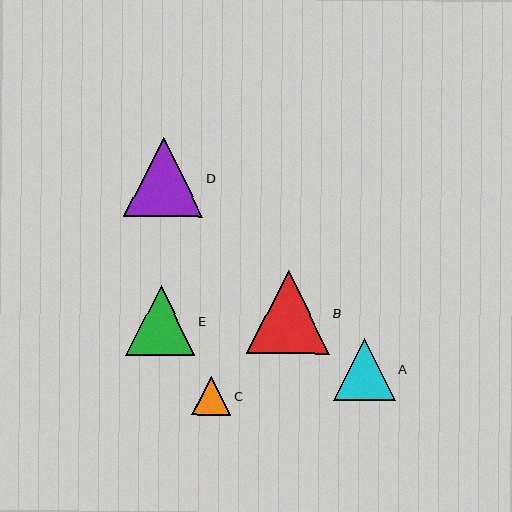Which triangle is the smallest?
Triangle C is the smallest with a size of approximately 39 pixels.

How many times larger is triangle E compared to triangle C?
Triangle E is approximately 1.8 times the size of triangle C.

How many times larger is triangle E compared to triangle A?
Triangle E is approximately 1.1 times the size of triangle A.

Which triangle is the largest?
Triangle B is the largest with a size of approximately 83 pixels.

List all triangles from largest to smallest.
From largest to smallest: B, D, E, A, C.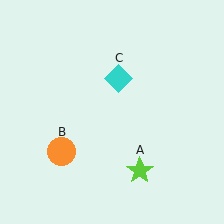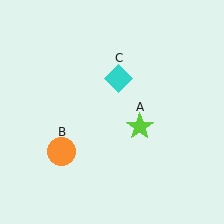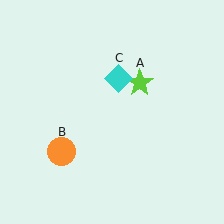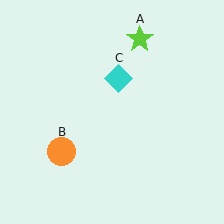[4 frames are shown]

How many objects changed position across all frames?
1 object changed position: lime star (object A).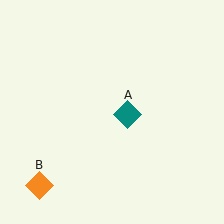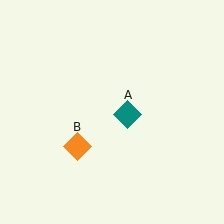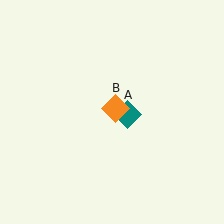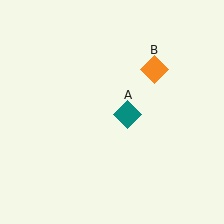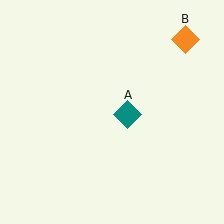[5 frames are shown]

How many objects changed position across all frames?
1 object changed position: orange diamond (object B).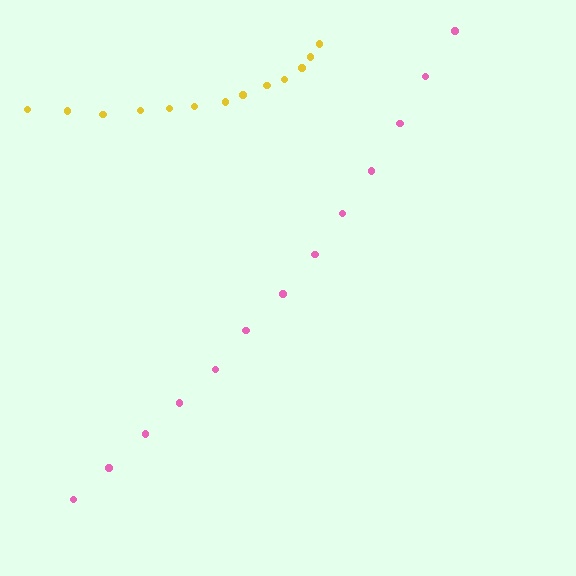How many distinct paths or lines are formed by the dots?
There are 2 distinct paths.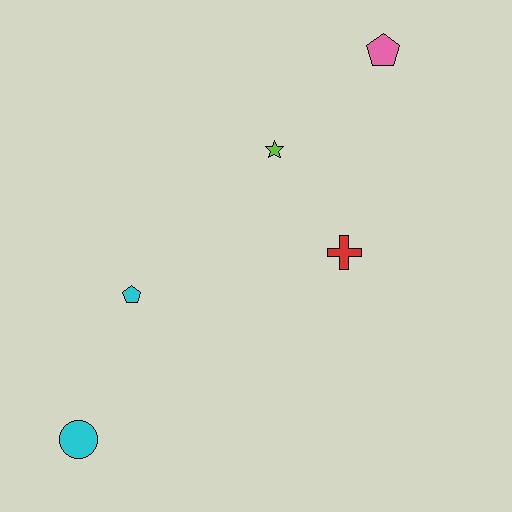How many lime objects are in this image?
There is 1 lime object.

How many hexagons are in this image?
There are no hexagons.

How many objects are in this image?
There are 5 objects.